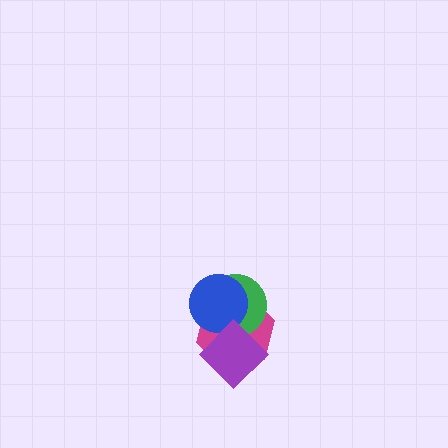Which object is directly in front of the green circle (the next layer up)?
The blue circle is directly in front of the green circle.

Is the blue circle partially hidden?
Yes, it is partially covered by another shape.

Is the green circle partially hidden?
Yes, it is partially covered by another shape.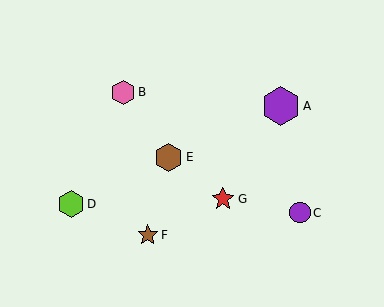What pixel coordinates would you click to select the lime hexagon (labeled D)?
Click at (71, 204) to select the lime hexagon D.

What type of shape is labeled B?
Shape B is a pink hexagon.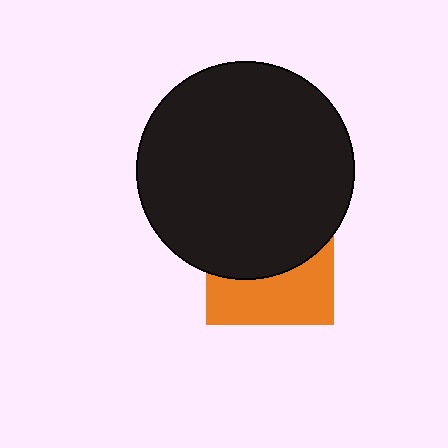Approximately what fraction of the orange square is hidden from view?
Roughly 57% of the orange square is hidden behind the black circle.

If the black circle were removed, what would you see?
You would see the complete orange square.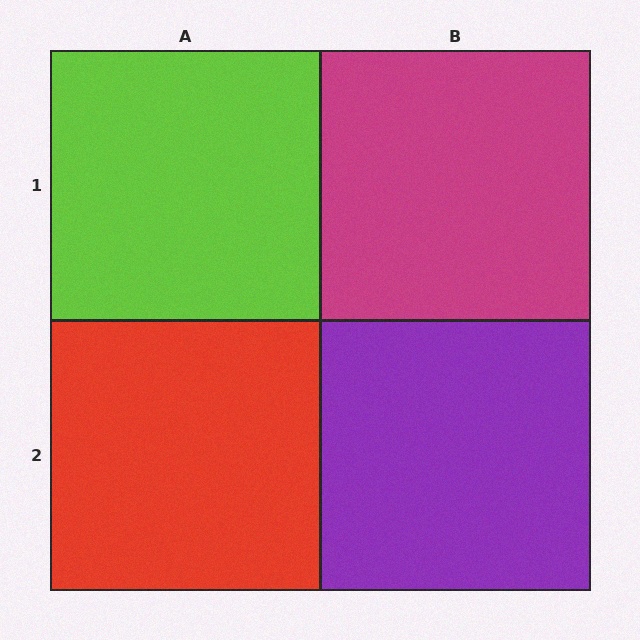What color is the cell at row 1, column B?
Magenta.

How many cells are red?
1 cell is red.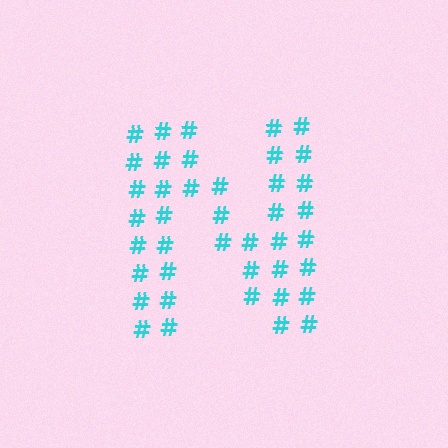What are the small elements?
The small elements are hash symbols.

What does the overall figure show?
The overall figure shows the letter N.